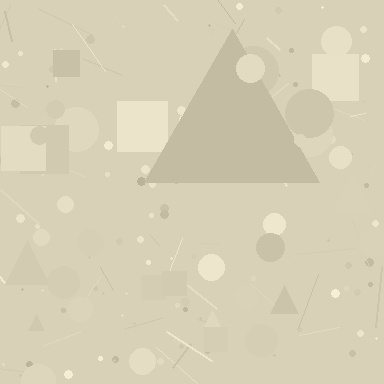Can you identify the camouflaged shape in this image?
The camouflaged shape is a triangle.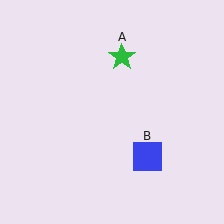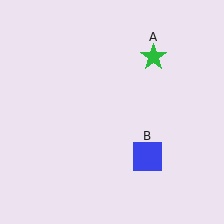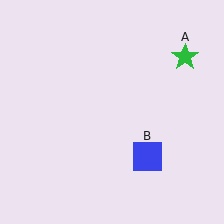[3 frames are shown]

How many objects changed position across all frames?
1 object changed position: green star (object A).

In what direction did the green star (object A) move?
The green star (object A) moved right.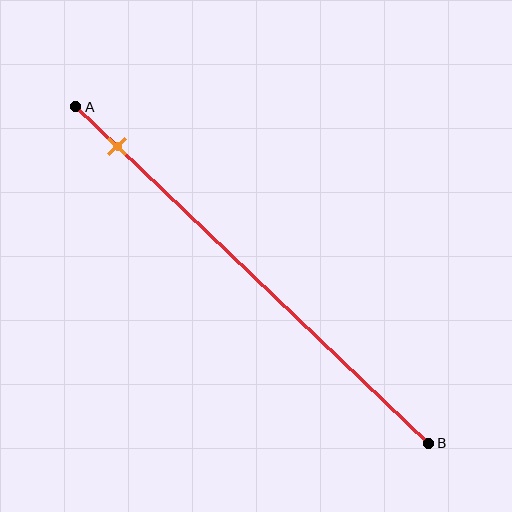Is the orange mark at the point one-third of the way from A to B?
No, the mark is at about 10% from A, not at the 33% one-third point.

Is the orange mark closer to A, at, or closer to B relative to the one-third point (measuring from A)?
The orange mark is closer to point A than the one-third point of segment AB.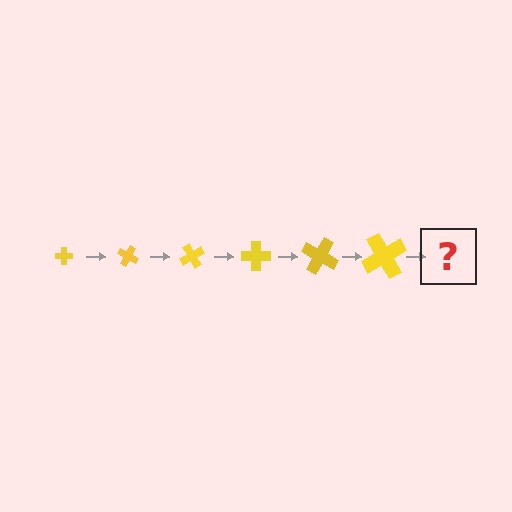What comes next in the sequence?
The next element should be a cross, larger than the previous one and rotated 180 degrees from the start.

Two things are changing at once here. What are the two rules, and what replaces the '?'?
The two rules are that the cross grows larger each step and it rotates 30 degrees each step. The '?' should be a cross, larger than the previous one and rotated 180 degrees from the start.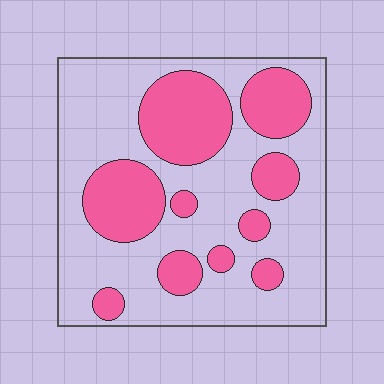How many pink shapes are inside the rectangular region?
10.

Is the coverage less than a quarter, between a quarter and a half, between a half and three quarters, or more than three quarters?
Between a quarter and a half.